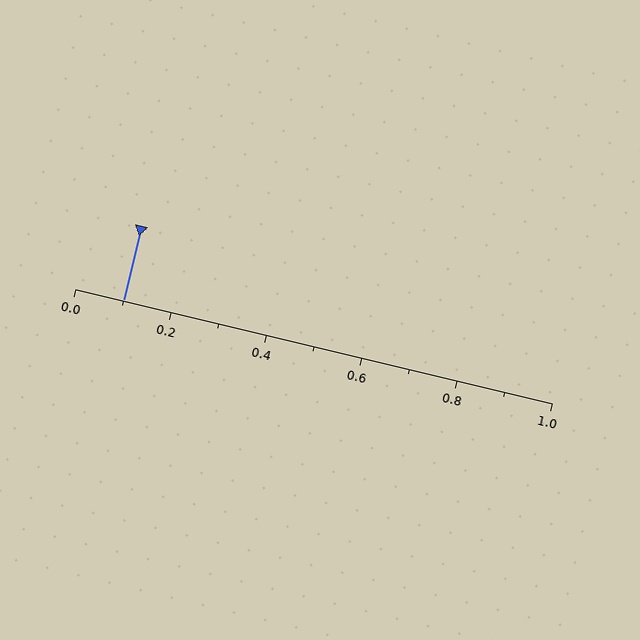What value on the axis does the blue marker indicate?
The marker indicates approximately 0.1.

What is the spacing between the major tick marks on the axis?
The major ticks are spaced 0.2 apart.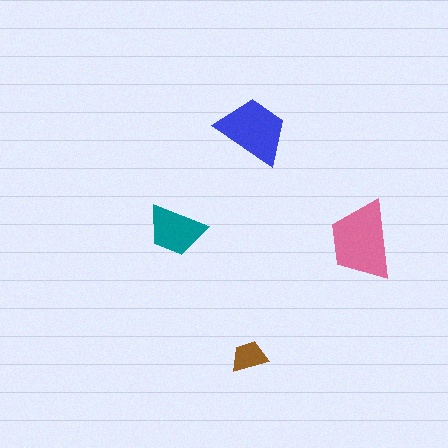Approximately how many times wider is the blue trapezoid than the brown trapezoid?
About 2 times wider.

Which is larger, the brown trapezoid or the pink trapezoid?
The pink one.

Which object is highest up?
The blue trapezoid is topmost.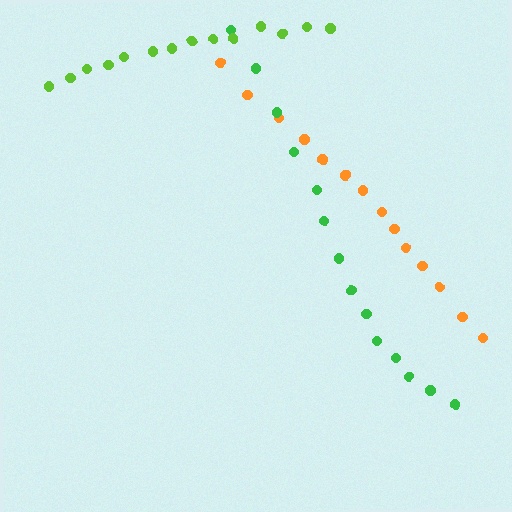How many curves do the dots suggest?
There are 3 distinct paths.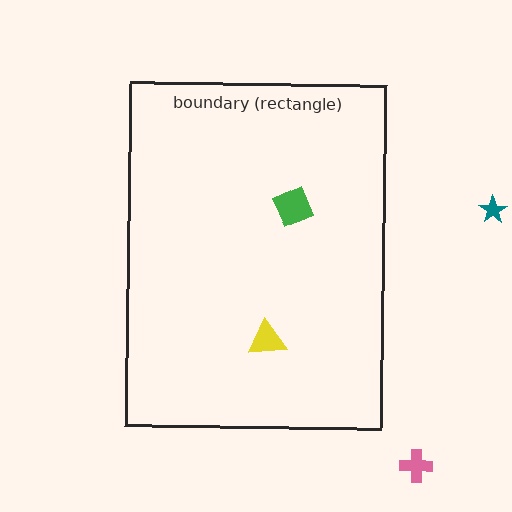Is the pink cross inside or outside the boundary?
Outside.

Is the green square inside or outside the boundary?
Inside.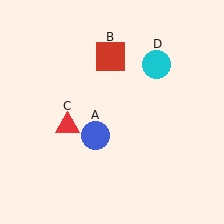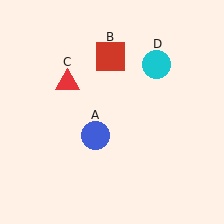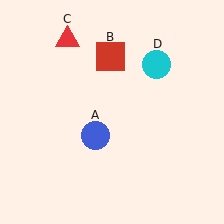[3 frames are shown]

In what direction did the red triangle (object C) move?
The red triangle (object C) moved up.